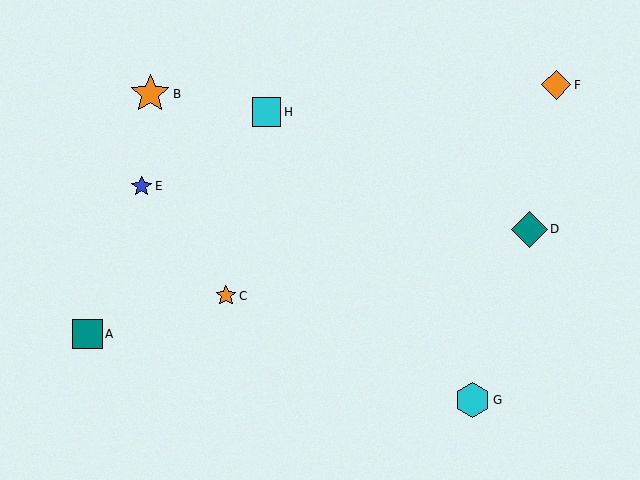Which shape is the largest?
The orange star (labeled B) is the largest.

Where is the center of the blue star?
The center of the blue star is at (141, 186).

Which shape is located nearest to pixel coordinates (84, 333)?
The teal square (labeled A) at (87, 334) is nearest to that location.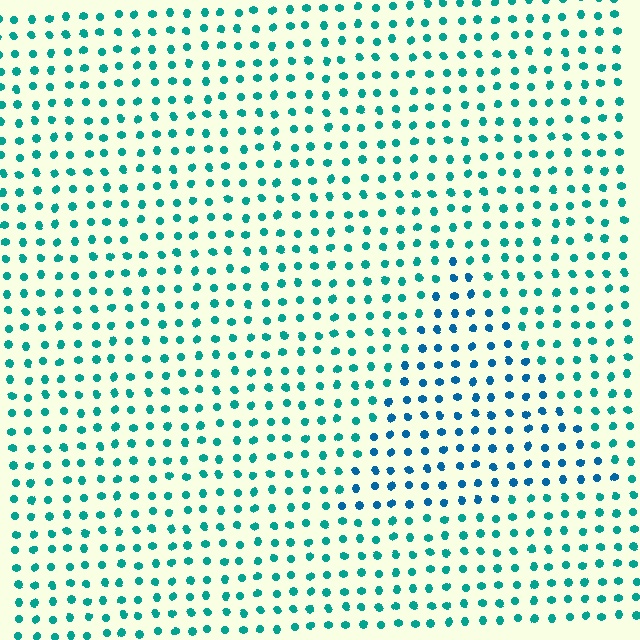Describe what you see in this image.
The image is filled with small teal elements in a uniform arrangement. A triangle-shaped region is visible where the elements are tinted to a slightly different hue, forming a subtle color boundary.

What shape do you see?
I see a triangle.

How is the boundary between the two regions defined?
The boundary is defined purely by a slight shift in hue (about 30 degrees). Spacing, size, and orientation are identical on both sides.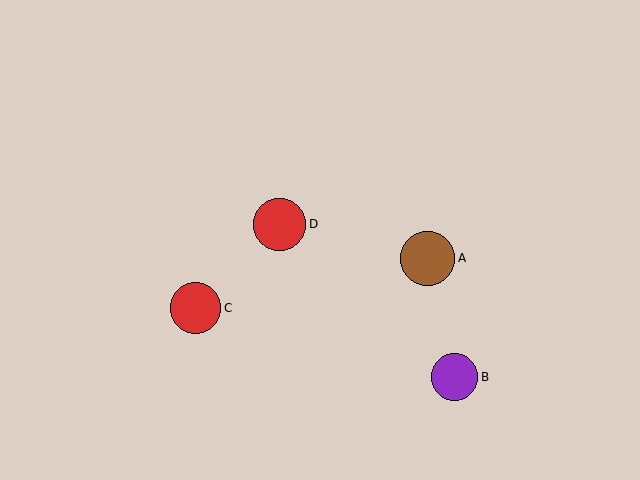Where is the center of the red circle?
The center of the red circle is at (196, 308).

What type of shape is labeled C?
Shape C is a red circle.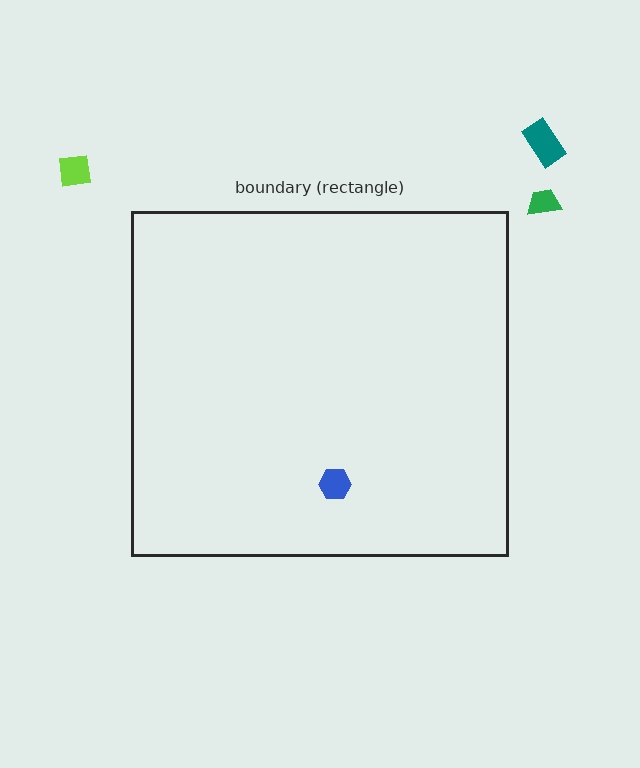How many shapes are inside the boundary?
1 inside, 3 outside.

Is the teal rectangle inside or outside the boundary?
Outside.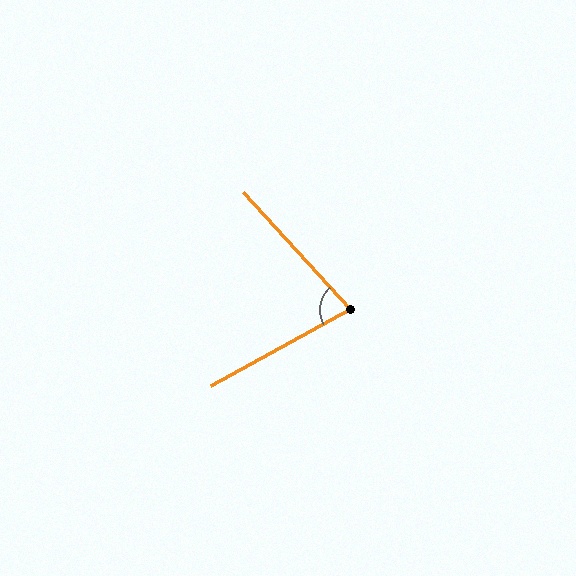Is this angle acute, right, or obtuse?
It is acute.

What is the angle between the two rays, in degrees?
Approximately 76 degrees.